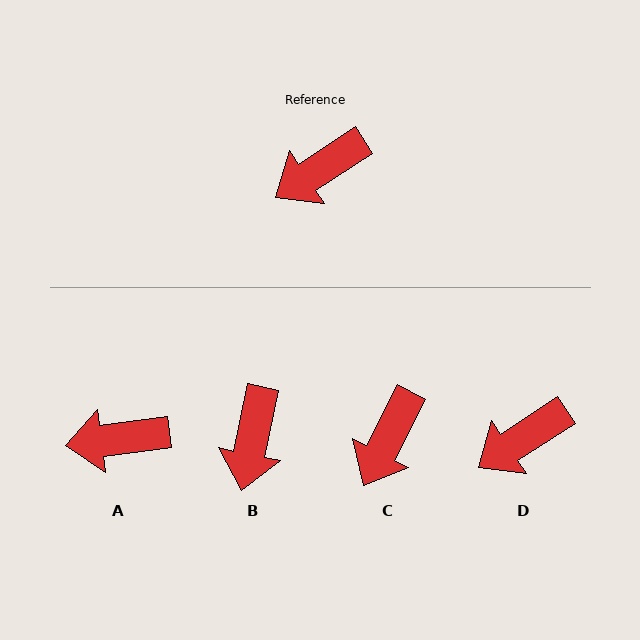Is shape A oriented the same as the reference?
No, it is off by about 26 degrees.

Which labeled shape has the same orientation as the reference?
D.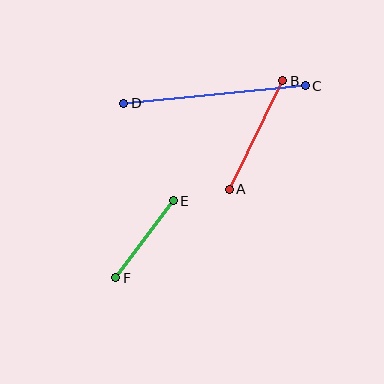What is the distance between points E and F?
The distance is approximately 96 pixels.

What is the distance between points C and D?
The distance is approximately 182 pixels.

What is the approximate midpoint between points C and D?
The midpoint is at approximately (214, 94) pixels.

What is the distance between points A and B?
The distance is approximately 121 pixels.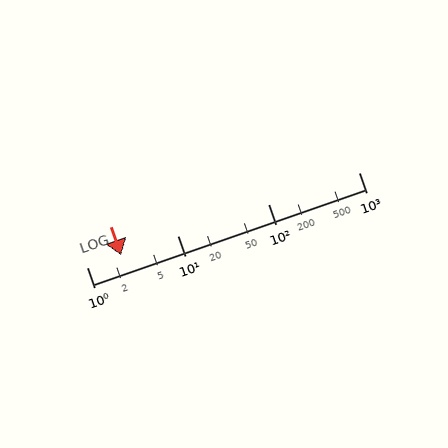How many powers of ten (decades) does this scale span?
The scale spans 3 decades, from 1 to 1000.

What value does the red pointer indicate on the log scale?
The pointer indicates approximately 2.4.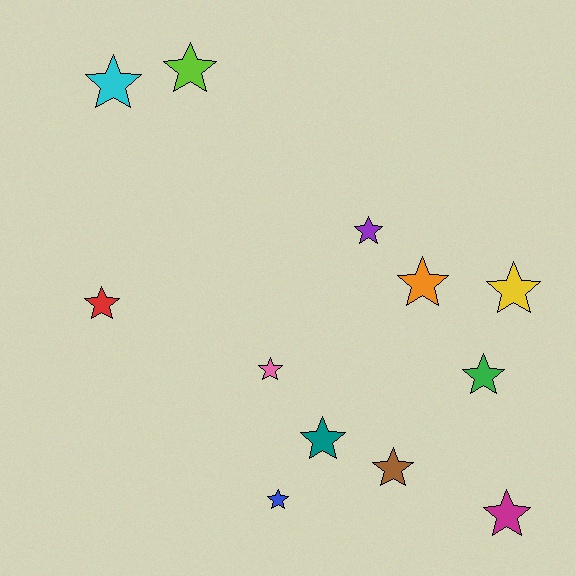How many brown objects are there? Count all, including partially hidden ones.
There is 1 brown object.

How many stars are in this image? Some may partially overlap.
There are 12 stars.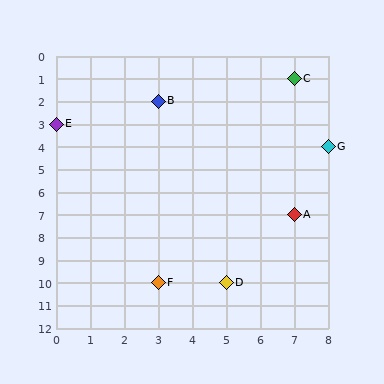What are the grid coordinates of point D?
Point D is at grid coordinates (5, 10).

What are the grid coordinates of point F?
Point F is at grid coordinates (3, 10).